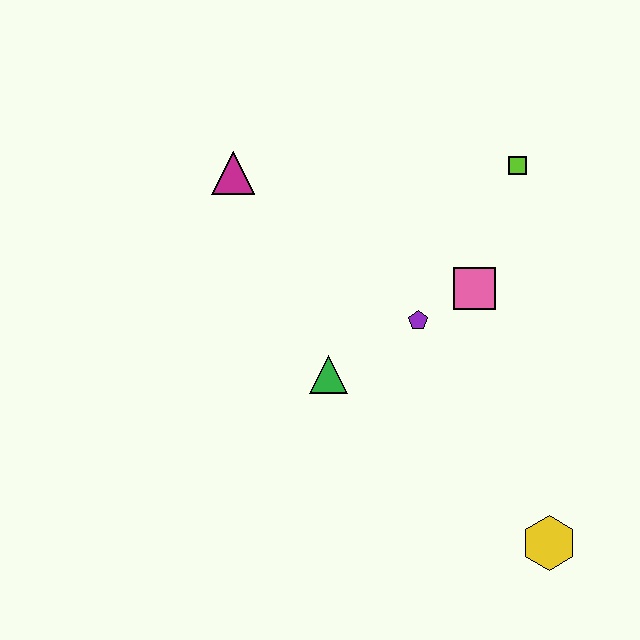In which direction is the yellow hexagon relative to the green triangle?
The yellow hexagon is to the right of the green triangle.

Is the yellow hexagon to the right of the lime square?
Yes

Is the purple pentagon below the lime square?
Yes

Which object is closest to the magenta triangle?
The green triangle is closest to the magenta triangle.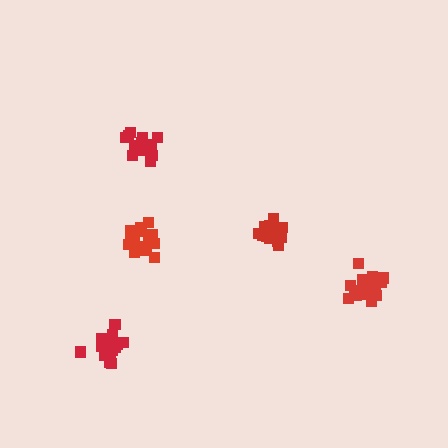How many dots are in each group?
Group 1: 16 dots, Group 2: 15 dots, Group 3: 14 dots, Group 4: 20 dots, Group 5: 20 dots (85 total).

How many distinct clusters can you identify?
There are 5 distinct clusters.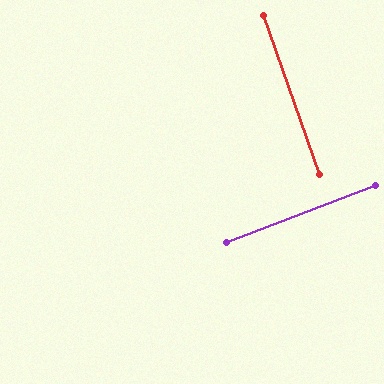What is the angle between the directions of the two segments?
Approximately 88 degrees.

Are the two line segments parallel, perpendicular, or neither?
Perpendicular — they meet at approximately 88°.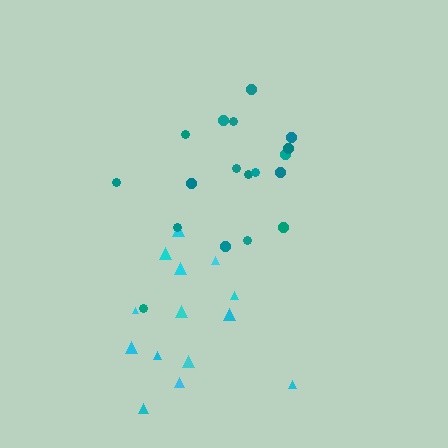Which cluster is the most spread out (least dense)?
Cyan.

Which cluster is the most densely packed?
Teal.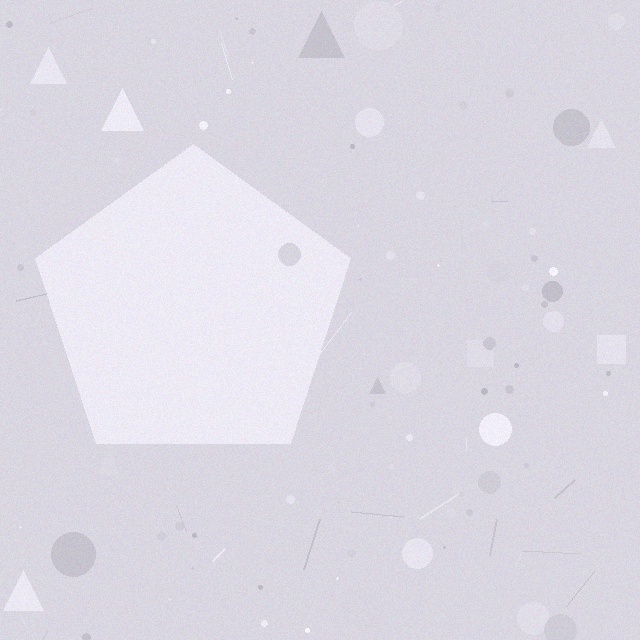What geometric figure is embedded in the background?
A pentagon is embedded in the background.